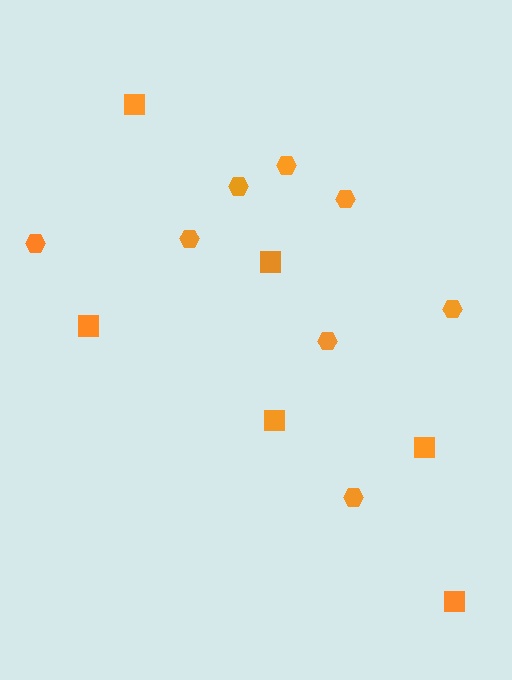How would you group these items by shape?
There are 2 groups: one group of hexagons (8) and one group of squares (6).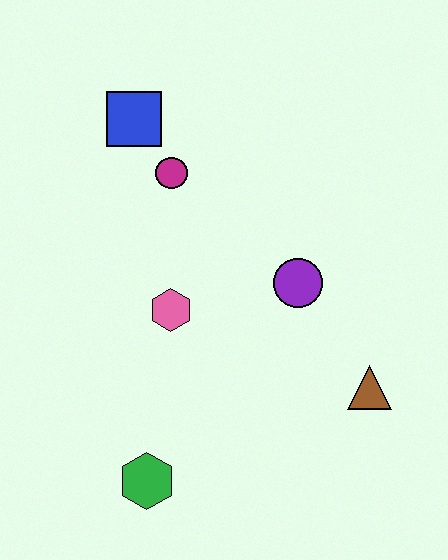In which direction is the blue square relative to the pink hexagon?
The blue square is above the pink hexagon.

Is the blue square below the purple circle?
No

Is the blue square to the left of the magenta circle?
Yes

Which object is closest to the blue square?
The magenta circle is closest to the blue square.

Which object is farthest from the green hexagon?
The blue square is farthest from the green hexagon.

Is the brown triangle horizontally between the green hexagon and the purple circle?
No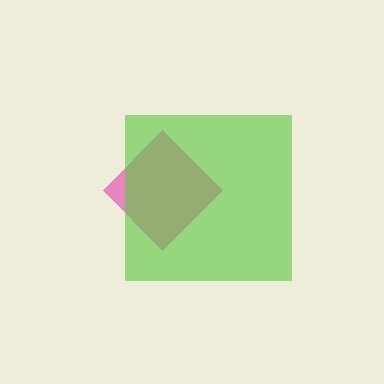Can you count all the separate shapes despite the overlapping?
Yes, there are 2 separate shapes.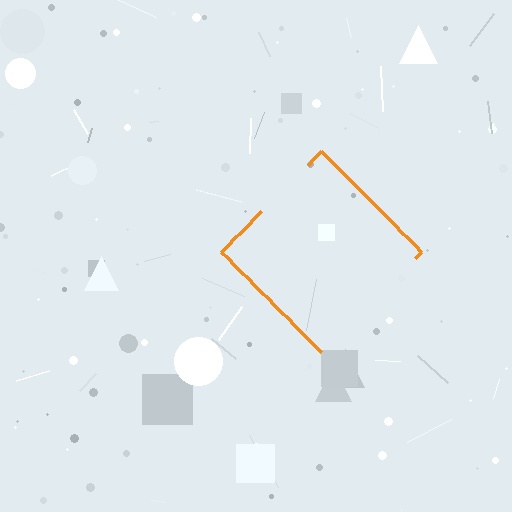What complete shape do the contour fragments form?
The contour fragments form a diamond.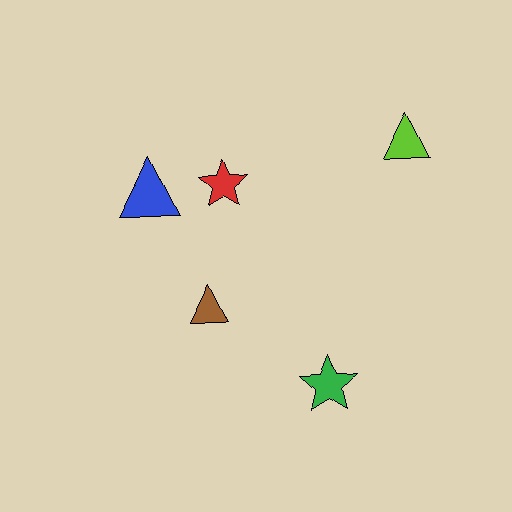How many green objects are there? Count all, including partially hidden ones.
There is 1 green object.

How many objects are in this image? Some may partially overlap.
There are 5 objects.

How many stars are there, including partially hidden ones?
There are 2 stars.